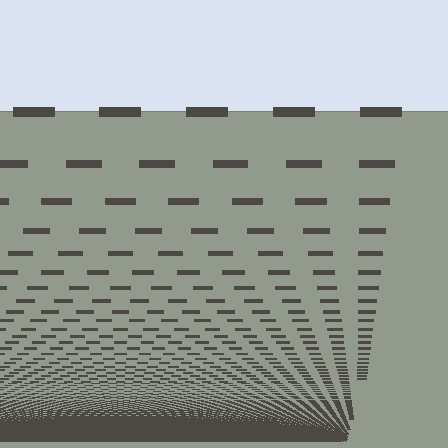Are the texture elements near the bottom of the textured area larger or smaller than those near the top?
Smaller. The gradient is inverted — elements near the bottom are smaller and denser.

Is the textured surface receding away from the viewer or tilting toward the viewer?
The surface appears to tilt toward the viewer. Texture elements get larger and sparser toward the top.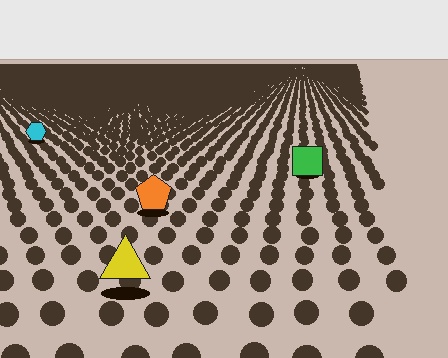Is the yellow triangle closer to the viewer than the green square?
Yes. The yellow triangle is closer — you can tell from the texture gradient: the ground texture is coarser near it.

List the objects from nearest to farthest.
From nearest to farthest: the yellow triangle, the orange pentagon, the green square, the cyan hexagon.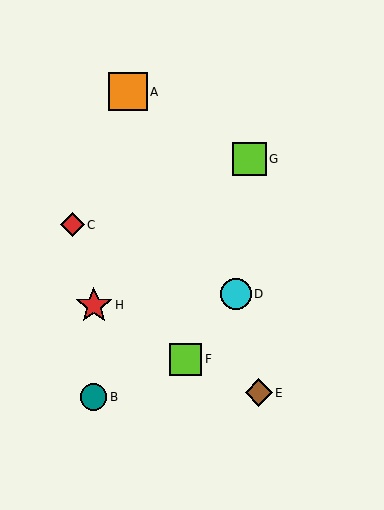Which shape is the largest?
The orange square (labeled A) is the largest.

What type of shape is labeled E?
Shape E is a brown diamond.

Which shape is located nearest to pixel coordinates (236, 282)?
The cyan circle (labeled D) at (236, 294) is nearest to that location.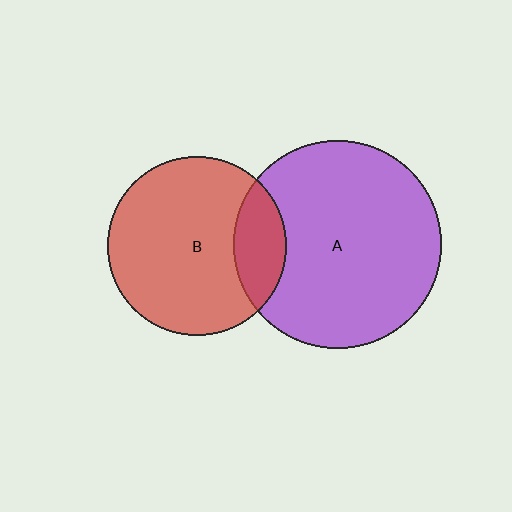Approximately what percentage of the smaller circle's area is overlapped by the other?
Approximately 20%.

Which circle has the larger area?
Circle A (purple).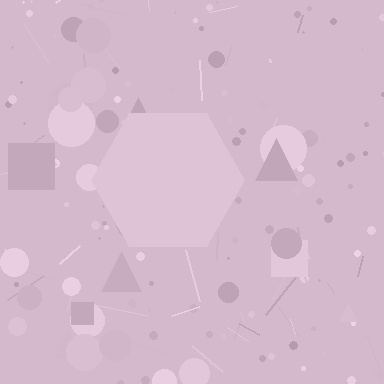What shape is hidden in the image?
A hexagon is hidden in the image.